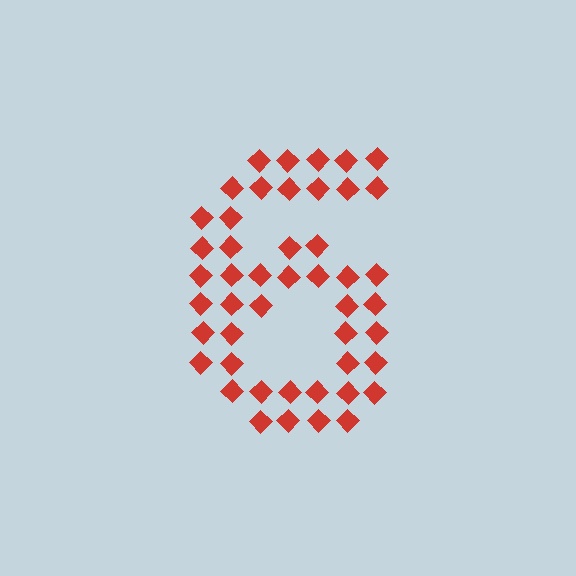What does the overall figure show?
The overall figure shows the digit 6.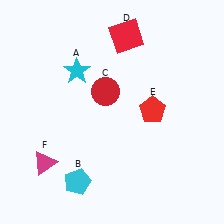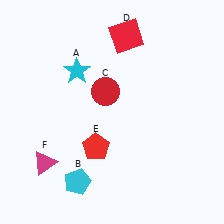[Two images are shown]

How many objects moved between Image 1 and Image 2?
1 object moved between the two images.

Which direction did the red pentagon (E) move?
The red pentagon (E) moved left.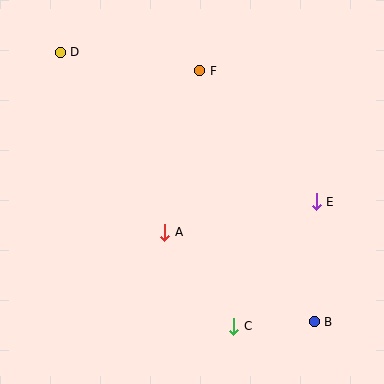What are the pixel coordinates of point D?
Point D is at (60, 52).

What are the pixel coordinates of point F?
Point F is at (200, 71).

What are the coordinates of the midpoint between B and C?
The midpoint between B and C is at (274, 324).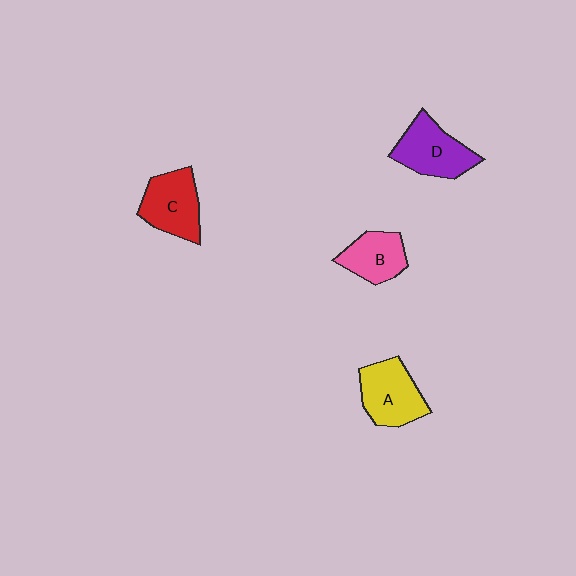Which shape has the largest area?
Shape D (purple).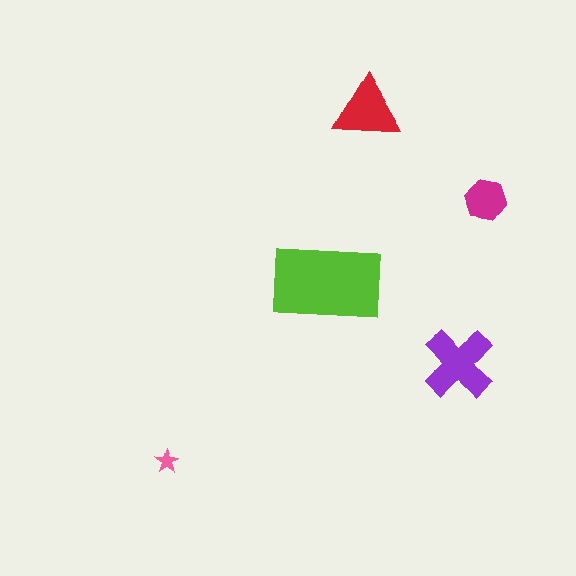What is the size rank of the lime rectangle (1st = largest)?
1st.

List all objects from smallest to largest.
The pink star, the magenta hexagon, the red triangle, the purple cross, the lime rectangle.